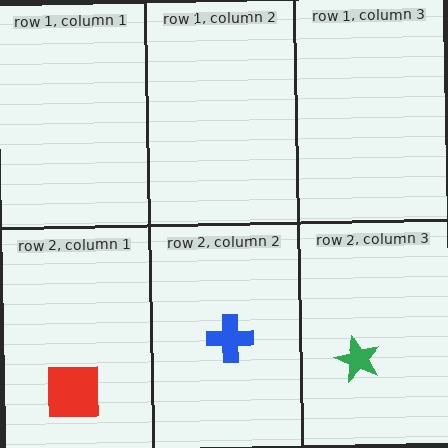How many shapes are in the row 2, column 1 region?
1.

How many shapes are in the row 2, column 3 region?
1.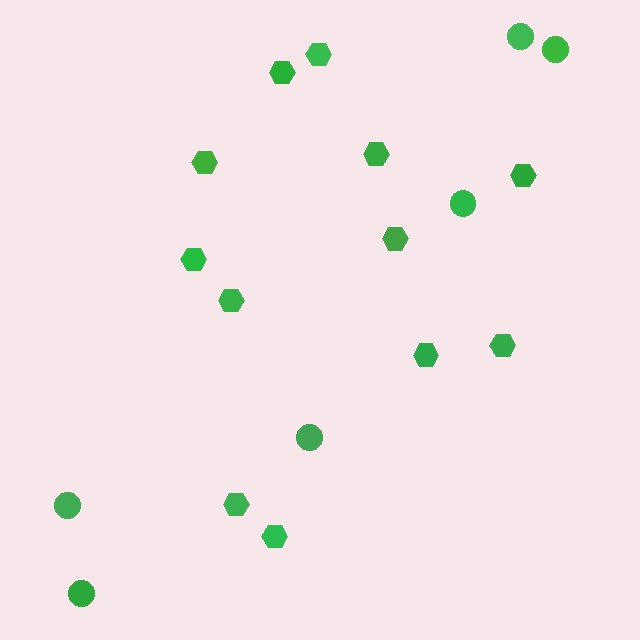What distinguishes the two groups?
There are 2 groups: one group of hexagons (12) and one group of circles (6).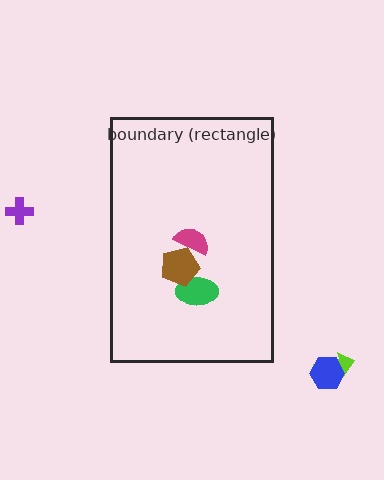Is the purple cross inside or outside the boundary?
Outside.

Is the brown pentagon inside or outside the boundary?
Inside.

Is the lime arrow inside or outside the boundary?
Outside.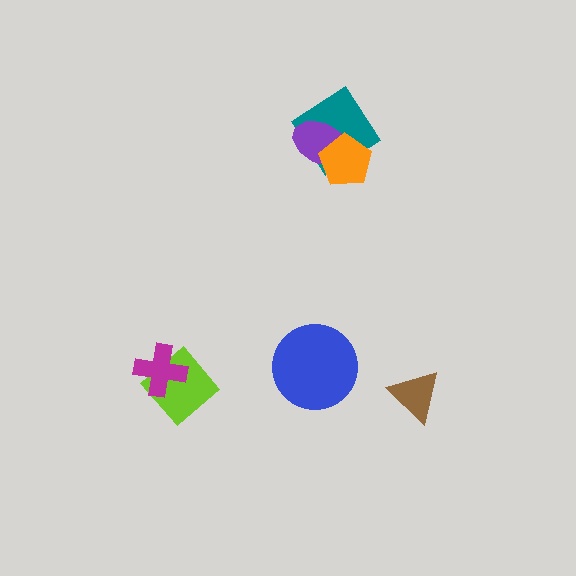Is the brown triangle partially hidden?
No, no other shape covers it.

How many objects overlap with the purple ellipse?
2 objects overlap with the purple ellipse.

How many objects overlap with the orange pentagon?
2 objects overlap with the orange pentagon.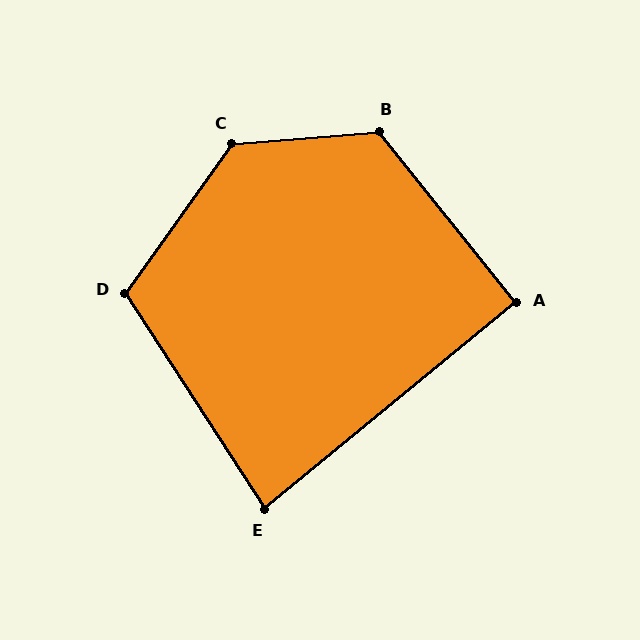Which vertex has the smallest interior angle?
E, at approximately 84 degrees.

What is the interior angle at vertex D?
Approximately 112 degrees (obtuse).